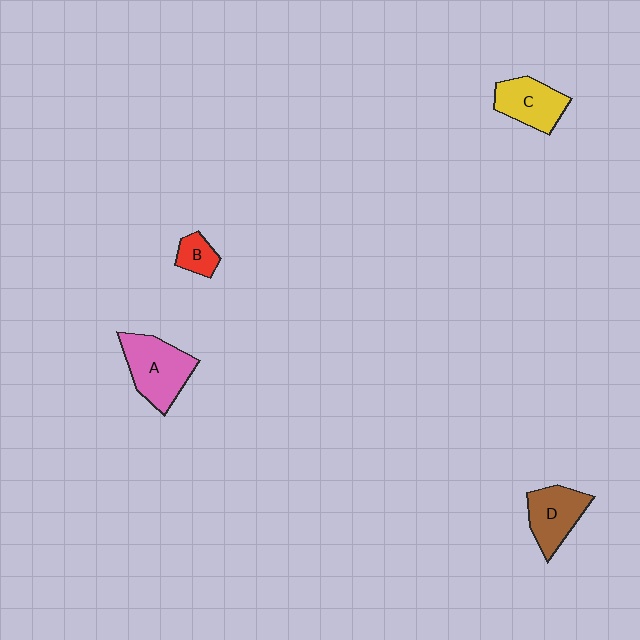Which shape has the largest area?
Shape A (pink).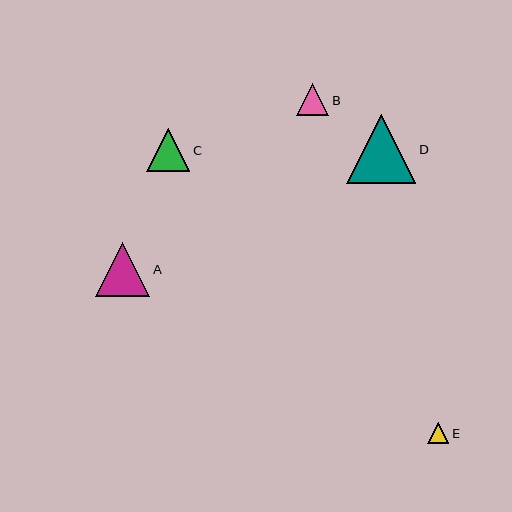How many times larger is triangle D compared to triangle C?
Triangle D is approximately 1.6 times the size of triangle C.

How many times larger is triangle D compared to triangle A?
Triangle D is approximately 1.3 times the size of triangle A.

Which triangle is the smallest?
Triangle E is the smallest with a size of approximately 21 pixels.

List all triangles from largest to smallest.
From largest to smallest: D, A, C, B, E.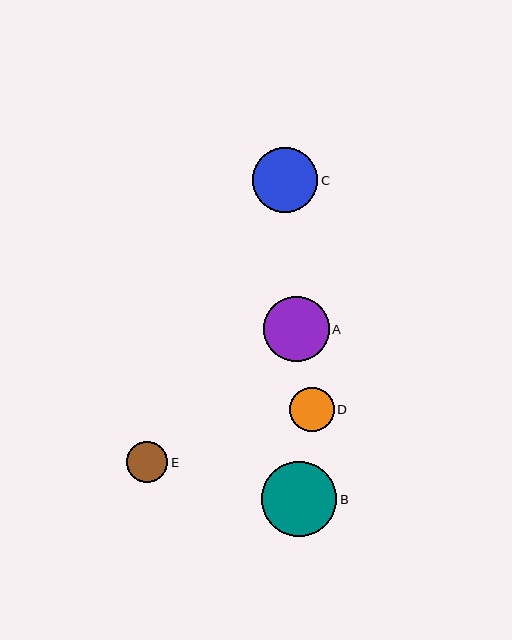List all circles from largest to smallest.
From largest to smallest: B, A, C, D, E.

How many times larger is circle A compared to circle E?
Circle A is approximately 1.6 times the size of circle E.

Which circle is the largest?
Circle B is the largest with a size of approximately 75 pixels.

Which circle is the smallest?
Circle E is the smallest with a size of approximately 41 pixels.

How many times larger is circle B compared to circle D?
Circle B is approximately 1.7 times the size of circle D.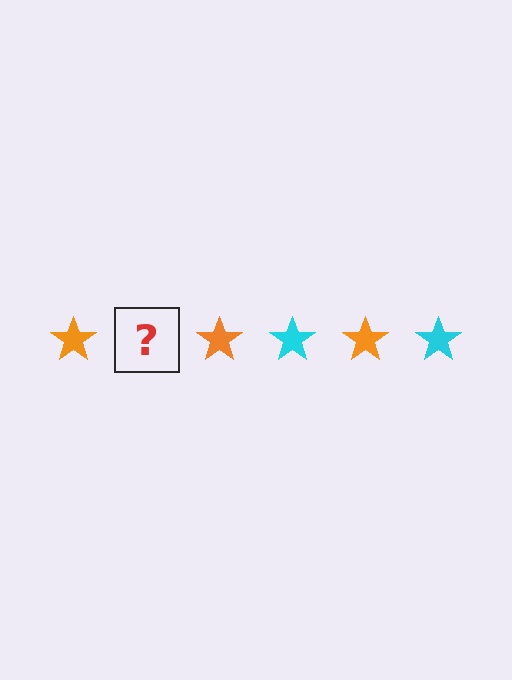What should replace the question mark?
The question mark should be replaced with a cyan star.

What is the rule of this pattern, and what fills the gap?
The rule is that the pattern cycles through orange, cyan stars. The gap should be filled with a cyan star.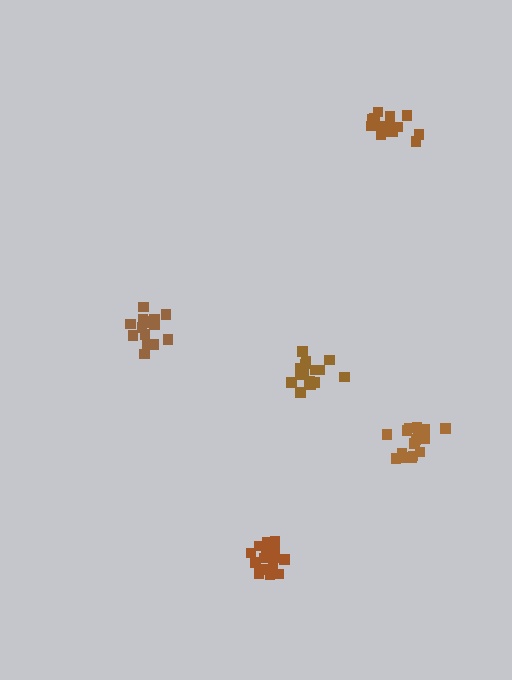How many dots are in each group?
Group 1: 17 dots, Group 2: 19 dots, Group 3: 19 dots, Group 4: 15 dots, Group 5: 17 dots (87 total).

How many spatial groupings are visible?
There are 5 spatial groupings.